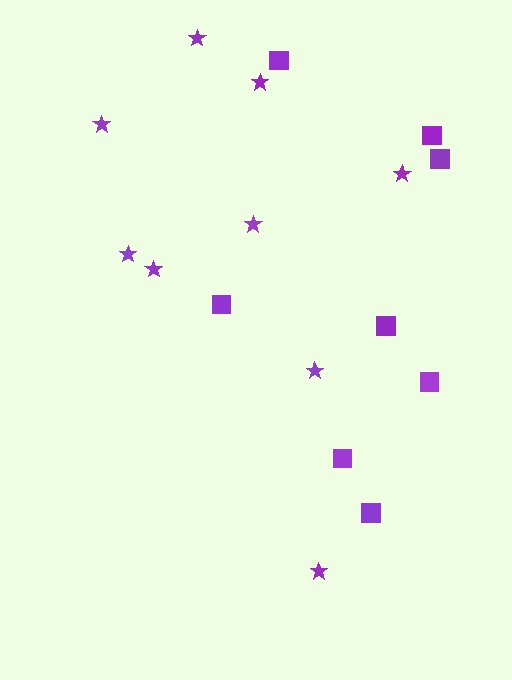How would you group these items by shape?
There are 2 groups: one group of squares (8) and one group of stars (9).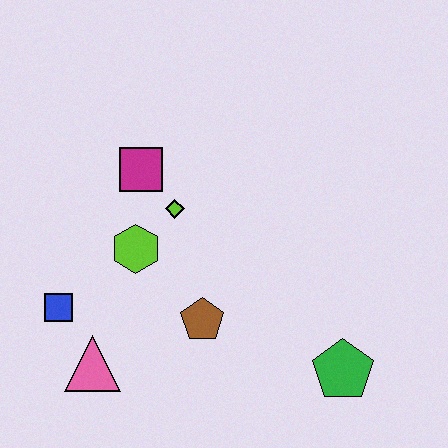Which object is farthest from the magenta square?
The green pentagon is farthest from the magenta square.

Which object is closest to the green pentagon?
The brown pentagon is closest to the green pentagon.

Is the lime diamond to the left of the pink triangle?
No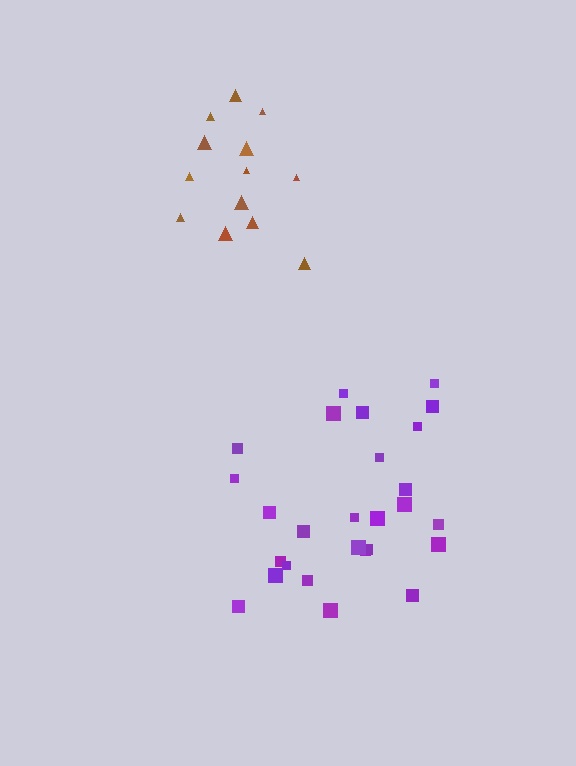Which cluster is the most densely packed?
Purple.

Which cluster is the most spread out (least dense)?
Brown.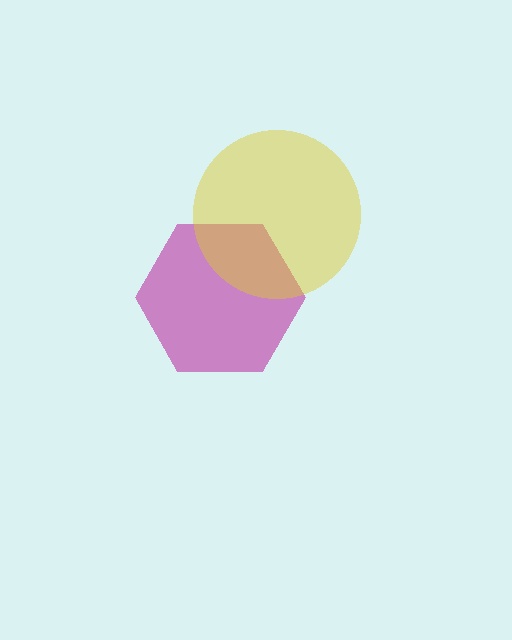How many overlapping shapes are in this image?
There are 2 overlapping shapes in the image.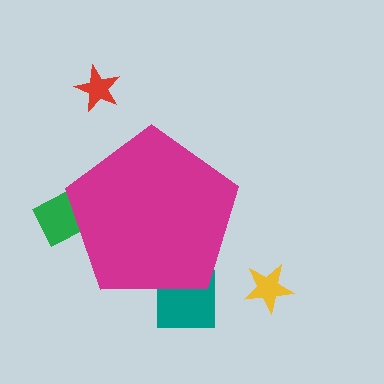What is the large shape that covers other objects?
A magenta pentagon.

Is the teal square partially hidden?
Yes, the teal square is partially hidden behind the magenta pentagon.